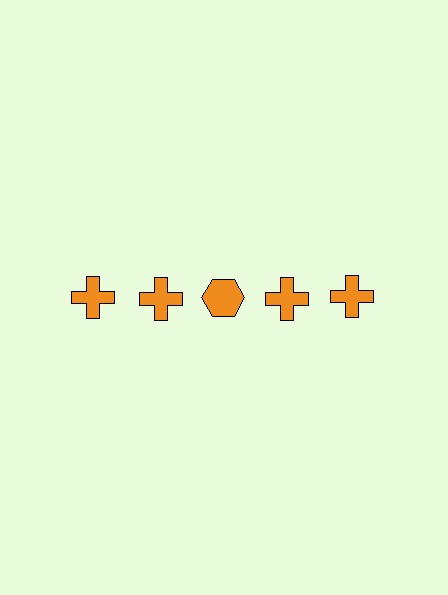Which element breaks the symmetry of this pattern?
The orange hexagon in the top row, center column breaks the symmetry. All other shapes are orange crosses.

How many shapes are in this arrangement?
There are 5 shapes arranged in a grid pattern.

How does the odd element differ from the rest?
It has a different shape: hexagon instead of cross.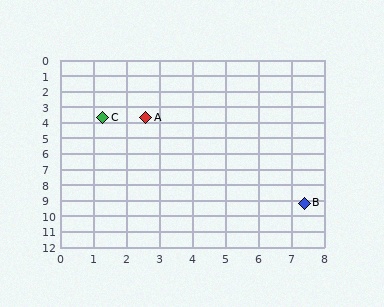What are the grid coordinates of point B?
Point B is at approximately (7.4, 9.2).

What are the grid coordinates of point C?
Point C is at approximately (1.3, 3.7).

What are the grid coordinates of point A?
Point A is at approximately (2.6, 3.7).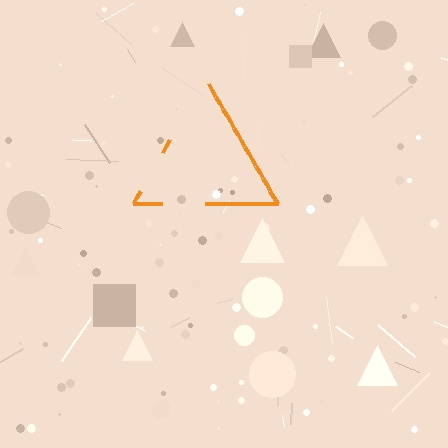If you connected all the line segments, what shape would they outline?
They would outline a triangle.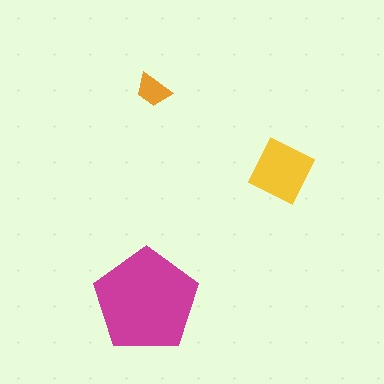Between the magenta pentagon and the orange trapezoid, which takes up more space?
The magenta pentagon.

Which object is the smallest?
The orange trapezoid.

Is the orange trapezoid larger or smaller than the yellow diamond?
Smaller.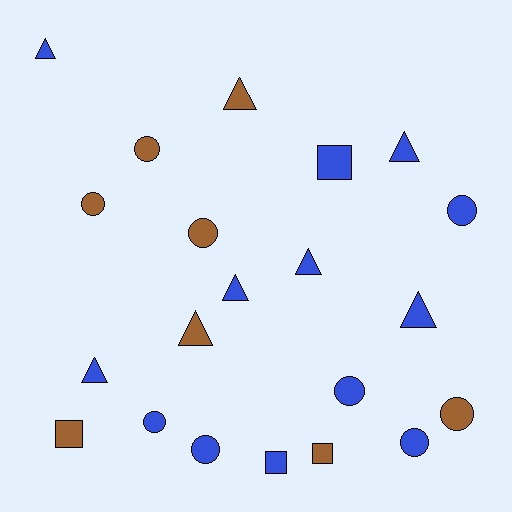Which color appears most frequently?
Blue, with 13 objects.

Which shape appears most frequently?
Circle, with 9 objects.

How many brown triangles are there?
There are 2 brown triangles.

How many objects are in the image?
There are 21 objects.